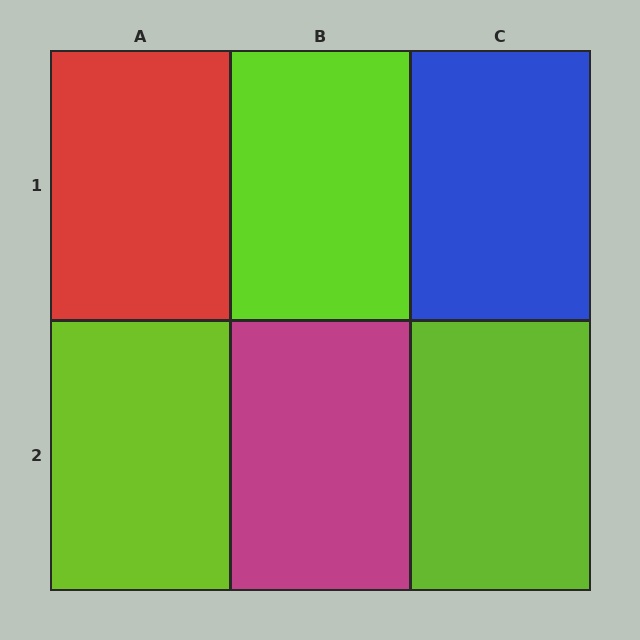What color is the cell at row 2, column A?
Lime.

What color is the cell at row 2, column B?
Magenta.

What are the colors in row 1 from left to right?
Red, lime, blue.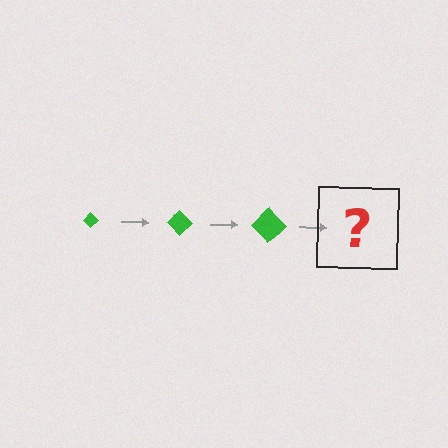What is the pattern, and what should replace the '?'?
The pattern is that the diamond gets progressively larger each step. The '?' should be a green diamond, larger than the previous one.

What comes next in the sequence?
The next element should be a green diamond, larger than the previous one.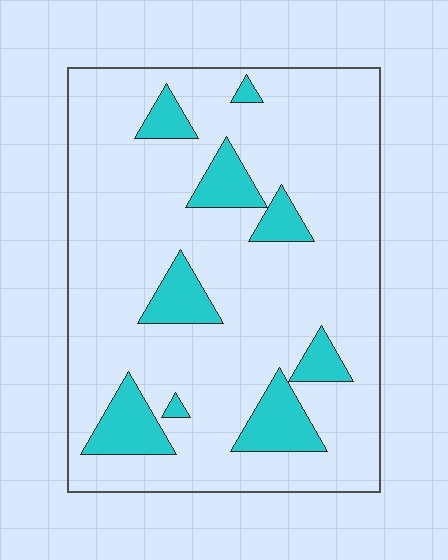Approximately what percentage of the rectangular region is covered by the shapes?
Approximately 15%.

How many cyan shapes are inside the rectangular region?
9.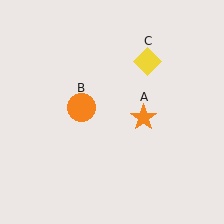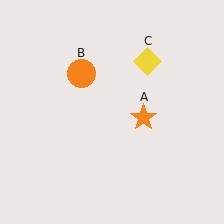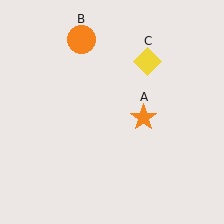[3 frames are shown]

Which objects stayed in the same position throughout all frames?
Orange star (object A) and yellow diamond (object C) remained stationary.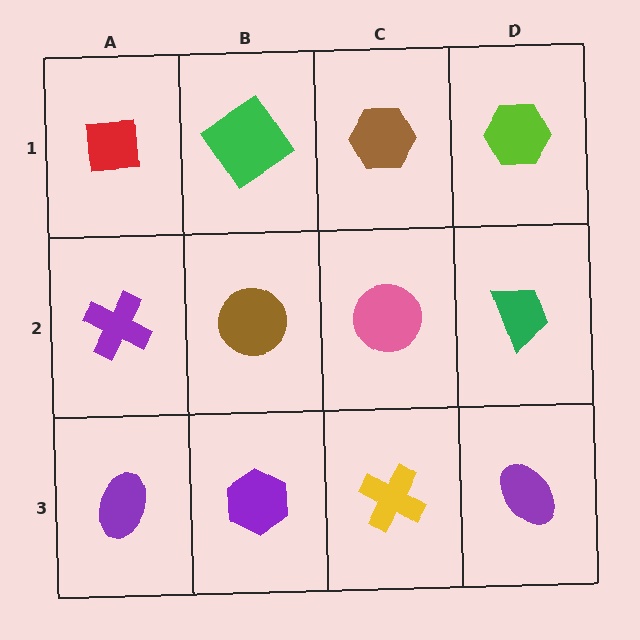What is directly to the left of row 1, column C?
A green diamond.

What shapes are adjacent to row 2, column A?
A red square (row 1, column A), a purple ellipse (row 3, column A), a brown circle (row 2, column B).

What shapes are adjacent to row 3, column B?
A brown circle (row 2, column B), a purple ellipse (row 3, column A), a yellow cross (row 3, column C).